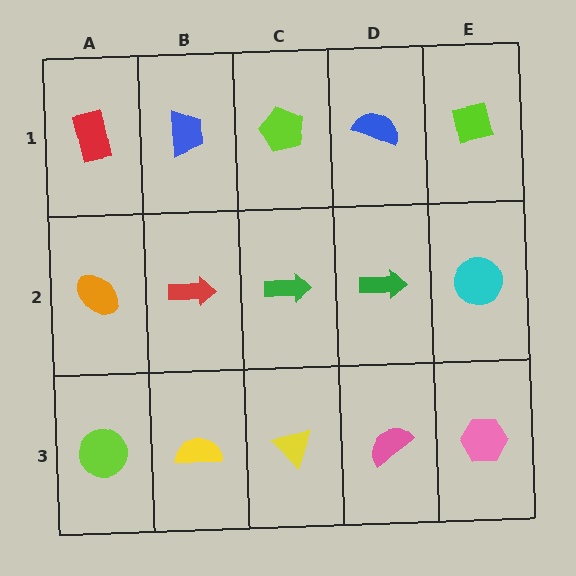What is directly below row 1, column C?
A green arrow.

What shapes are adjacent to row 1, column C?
A green arrow (row 2, column C), a blue trapezoid (row 1, column B), a blue semicircle (row 1, column D).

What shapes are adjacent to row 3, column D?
A green arrow (row 2, column D), a yellow triangle (row 3, column C), a pink hexagon (row 3, column E).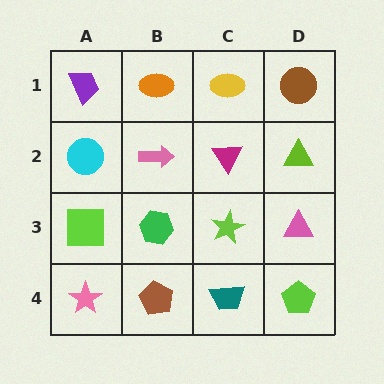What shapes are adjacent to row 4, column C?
A lime star (row 3, column C), a brown pentagon (row 4, column B), a lime pentagon (row 4, column D).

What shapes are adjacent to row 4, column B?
A green hexagon (row 3, column B), a pink star (row 4, column A), a teal trapezoid (row 4, column C).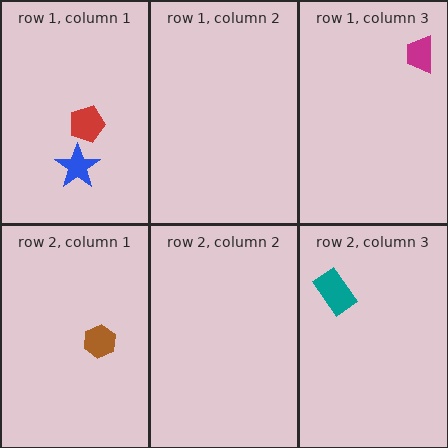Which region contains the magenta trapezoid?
The row 1, column 3 region.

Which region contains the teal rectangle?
The row 2, column 3 region.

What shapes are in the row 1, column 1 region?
The blue star, the red pentagon.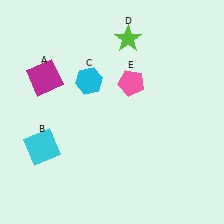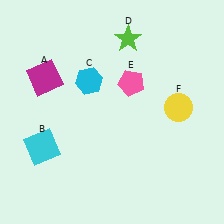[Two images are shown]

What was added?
A yellow circle (F) was added in Image 2.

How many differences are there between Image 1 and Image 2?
There is 1 difference between the two images.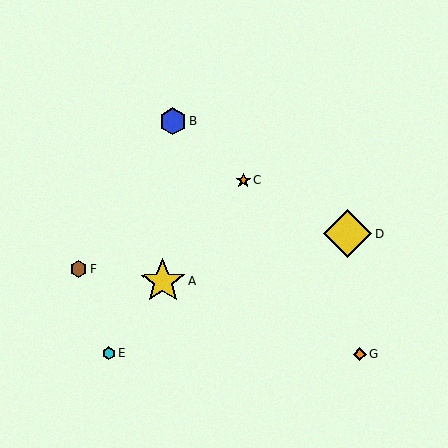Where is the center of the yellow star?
The center of the yellow star is at (163, 282).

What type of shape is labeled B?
Shape B is a blue hexagon.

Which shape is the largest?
The yellow diamond (labeled D) is the largest.